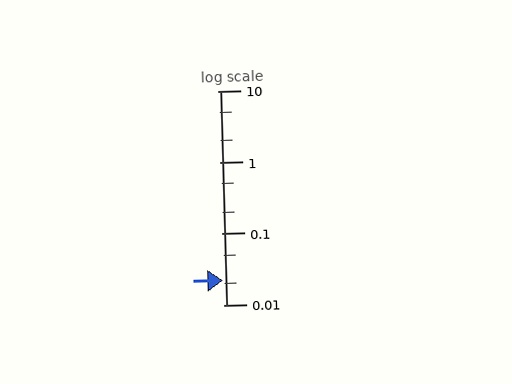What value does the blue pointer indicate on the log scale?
The pointer indicates approximately 0.022.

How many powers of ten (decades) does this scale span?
The scale spans 3 decades, from 0.01 to 10.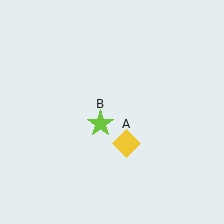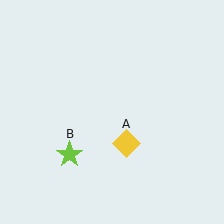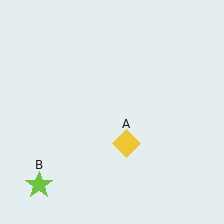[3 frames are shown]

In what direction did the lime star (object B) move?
The lime star (object B) moved down and to the left.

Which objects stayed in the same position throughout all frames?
Yellow diamond (object A) remained stationary.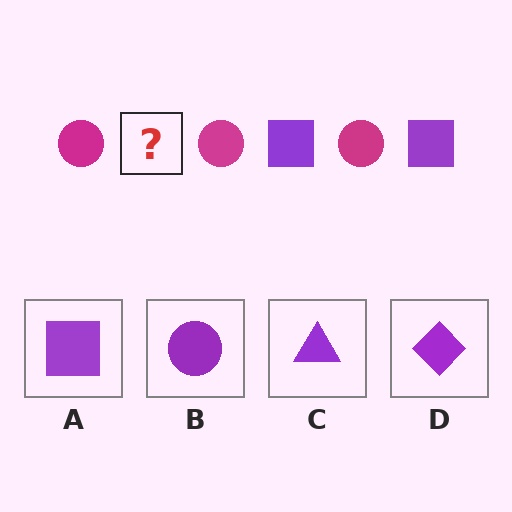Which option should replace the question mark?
Option A.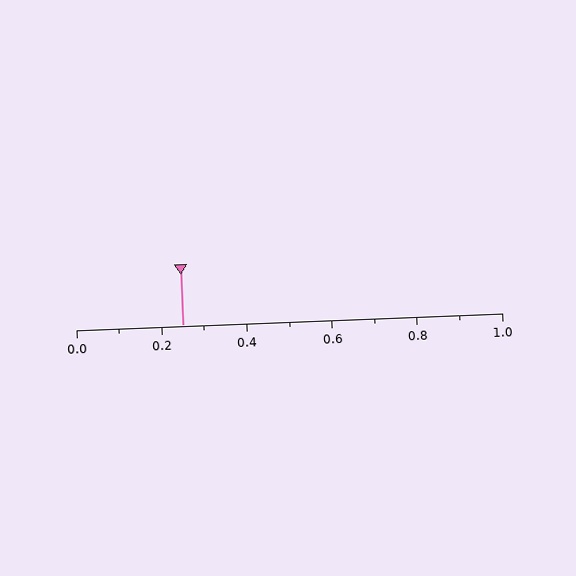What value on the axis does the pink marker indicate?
The marker indicates approximately 0.25.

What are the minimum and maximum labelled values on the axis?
The axis runs from 0.0 to 1.0.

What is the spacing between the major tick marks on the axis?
The major ticks are spaced 0.2 apart.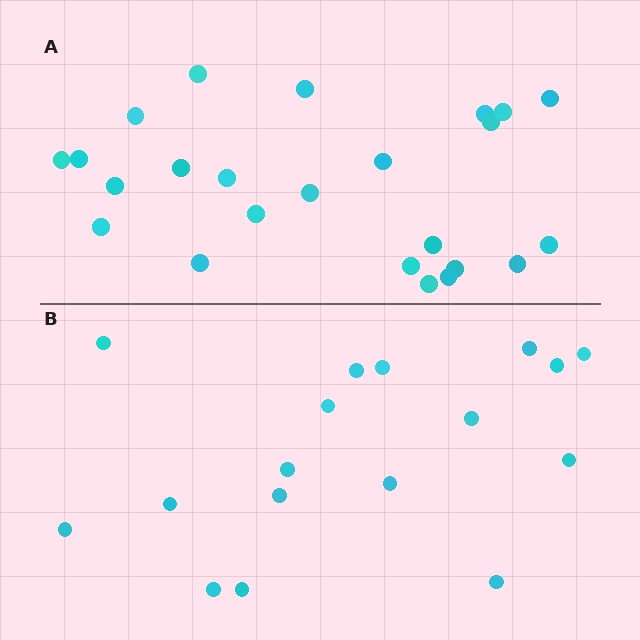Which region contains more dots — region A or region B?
Region A (the top region) has more dots.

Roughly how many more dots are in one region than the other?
Region A has roughly 8 or so more dots than region B.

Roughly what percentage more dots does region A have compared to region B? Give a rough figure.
About 40% more.